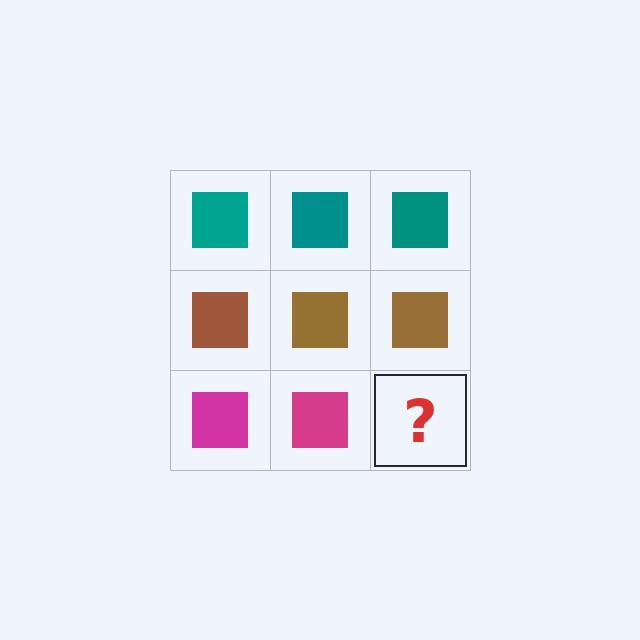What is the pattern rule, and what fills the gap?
The rule is that each row has a consistent color. The gap should be filled with a magenta square.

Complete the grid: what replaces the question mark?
The question mark should be replaced with a magenta square.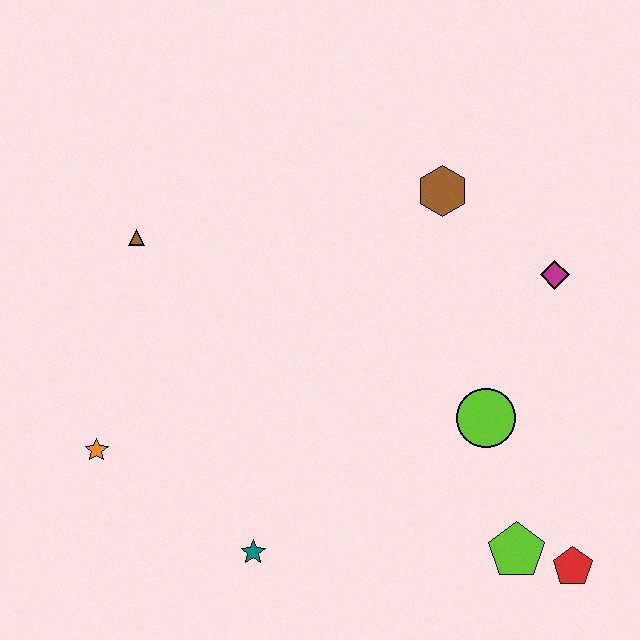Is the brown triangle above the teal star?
Yes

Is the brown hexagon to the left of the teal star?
No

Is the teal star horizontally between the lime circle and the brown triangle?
Yes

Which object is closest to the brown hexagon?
The magenta diamond is closest to the brown hexagon.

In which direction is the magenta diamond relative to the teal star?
The magenta diamond is to the right of the teal star.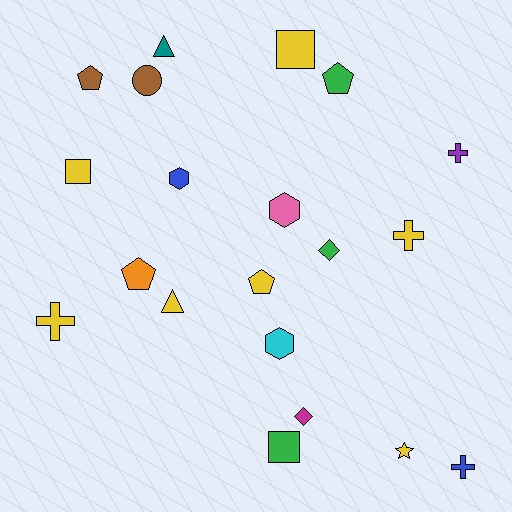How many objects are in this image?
There are 20 objects.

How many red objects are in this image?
There are no red objects.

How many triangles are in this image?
There are 2 triangles.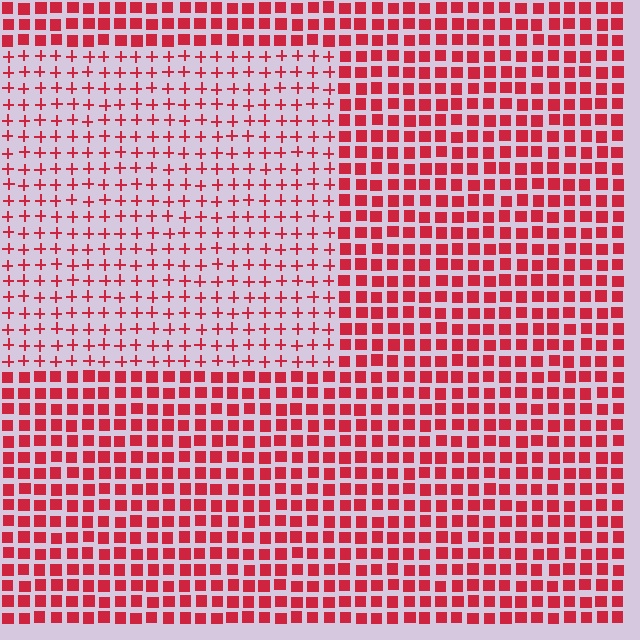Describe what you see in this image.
The image is filled with small red elements arranged in a uniform grid. A rectangle-shaped region contains plus signs, while the surrounding area contains squares. The boundary is defined purely by the change in element shape.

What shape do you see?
I see a rectangle.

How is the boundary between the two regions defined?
The boundary is defined by a change in element shape: plus signs inside vs. squares outside. All elements share the same color and spacing.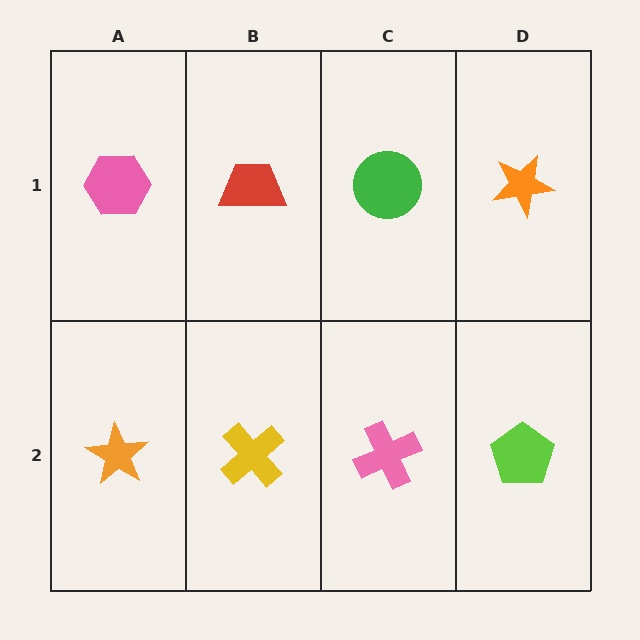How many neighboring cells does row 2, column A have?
2.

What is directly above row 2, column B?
A red trapezoid.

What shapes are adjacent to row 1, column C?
A pink cross (row 2, column C), a red trapezoid (row 1, column B), an orange star (row 1, column D).